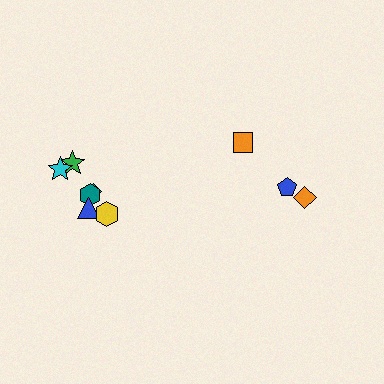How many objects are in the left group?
There are 6 objects.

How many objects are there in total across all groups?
There are 9 objects.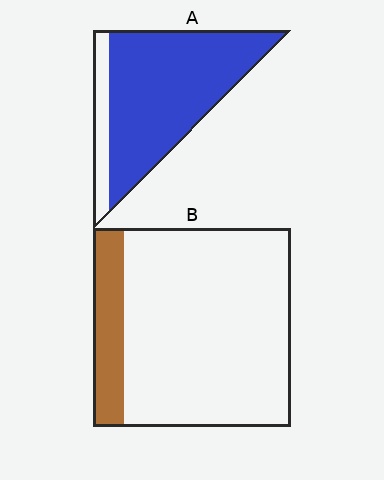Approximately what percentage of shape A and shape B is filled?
A is approximately 85% and B is approximately 15%.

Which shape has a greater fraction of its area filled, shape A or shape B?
Shape A.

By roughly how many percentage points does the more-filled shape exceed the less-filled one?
By roughly 70 percentage points (A over B).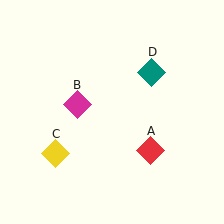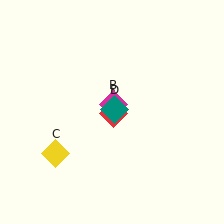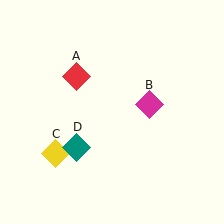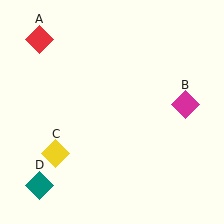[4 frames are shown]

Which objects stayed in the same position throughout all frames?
Yellow diamond (object C) remained stationary.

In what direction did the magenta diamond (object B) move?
The magenta diamond (object B) moved right.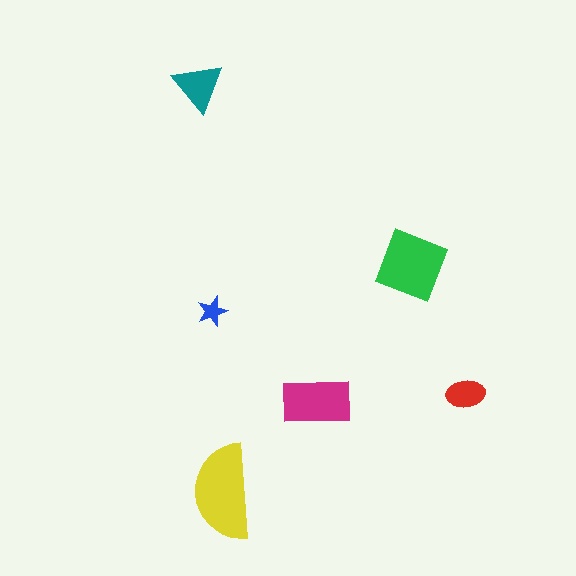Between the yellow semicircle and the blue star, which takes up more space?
The yellow semicircle.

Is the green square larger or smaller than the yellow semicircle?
Smaller.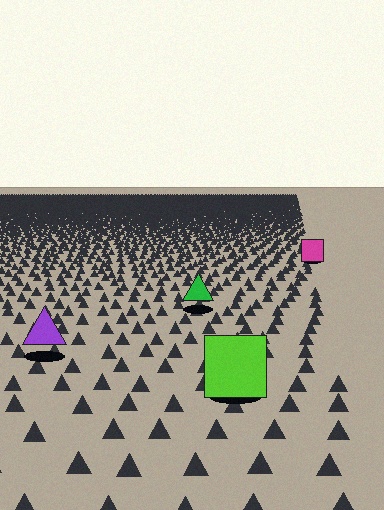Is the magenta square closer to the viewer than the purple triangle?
No. The purple triangle is closer — you can tell from the texture gradient: the ground texture is coarser near it.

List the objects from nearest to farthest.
From nearest to farthest: the lime square, the purple triangle, the green triangle, the magenta square.